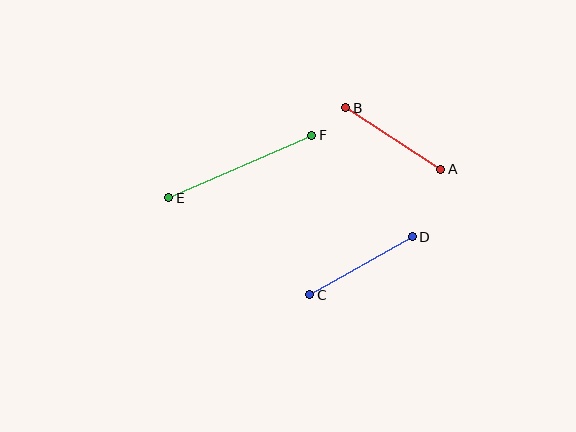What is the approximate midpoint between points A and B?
The midpoint is at approximately (393, 138) pixels.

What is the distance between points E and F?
The distance is approximately 156 pixels.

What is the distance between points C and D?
The distance is approximately 118 pixels.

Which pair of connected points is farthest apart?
Points E and F are farthest apart.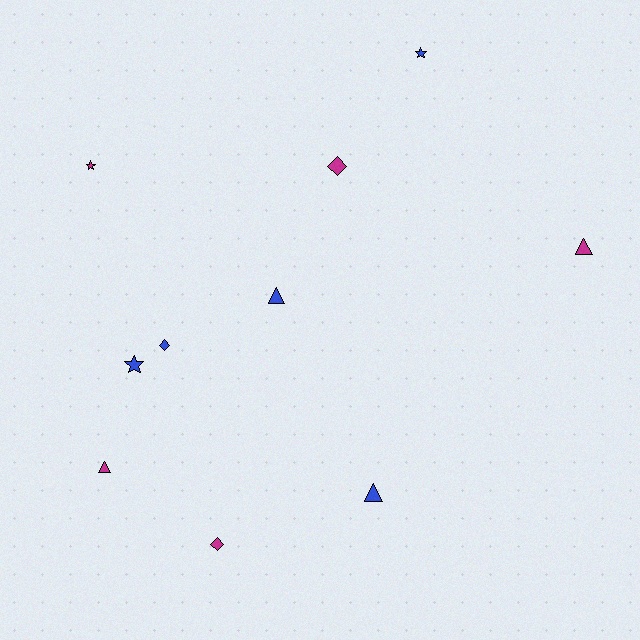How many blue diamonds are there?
There is 1 blue diamond.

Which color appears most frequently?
Magenta, with 5 objects.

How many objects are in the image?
There are 10 objects.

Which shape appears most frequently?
Triangle, with 4 objects.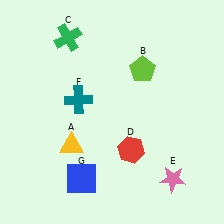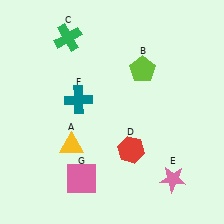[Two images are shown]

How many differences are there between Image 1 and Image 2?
There is 1 difference between the two images.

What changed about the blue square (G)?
In Image 1, G is blue. In Image 2, it changed to pink.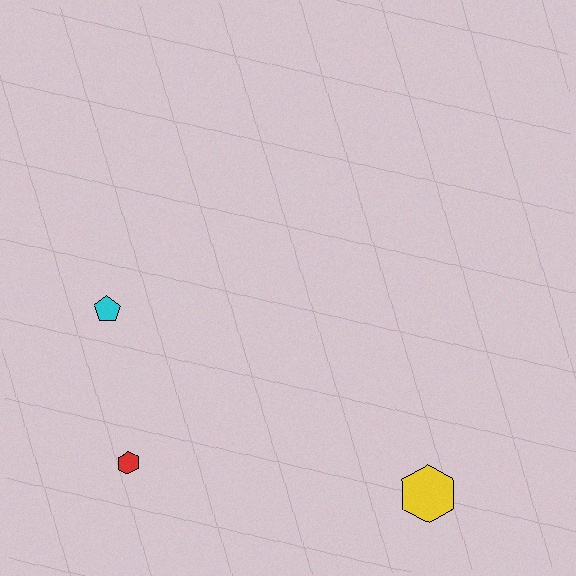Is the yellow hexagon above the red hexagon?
No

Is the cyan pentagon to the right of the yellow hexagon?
No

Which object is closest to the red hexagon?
The cyan pentagon is closest to the red hexagon.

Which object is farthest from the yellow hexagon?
The cyan pentagon is farthest from the yellow hexagon.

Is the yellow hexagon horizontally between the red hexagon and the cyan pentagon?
No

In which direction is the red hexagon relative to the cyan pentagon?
The red hexagon is below the cyan pentagon.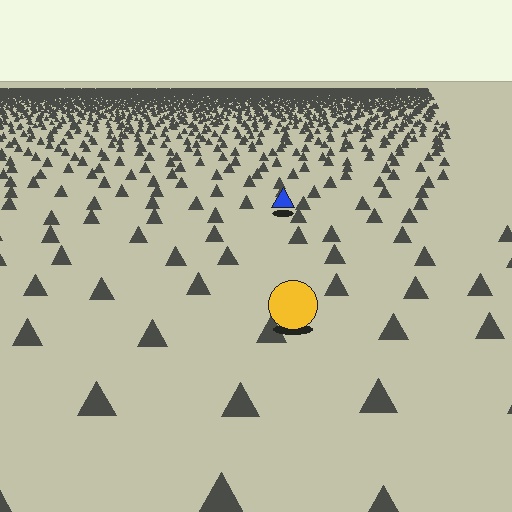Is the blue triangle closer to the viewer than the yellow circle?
No. The yellow circle is closer — you can tell from the texture gradient: the ground texture is coarser near it.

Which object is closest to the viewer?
The yellow circle is closest. The texture marks near it are larger and more spread out.